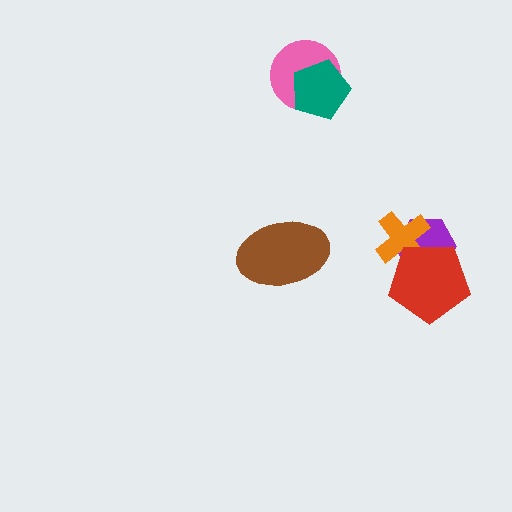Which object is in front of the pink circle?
The teal pentagon is in front of the pink circle.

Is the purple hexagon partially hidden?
Yes, it is partially covered by another shape.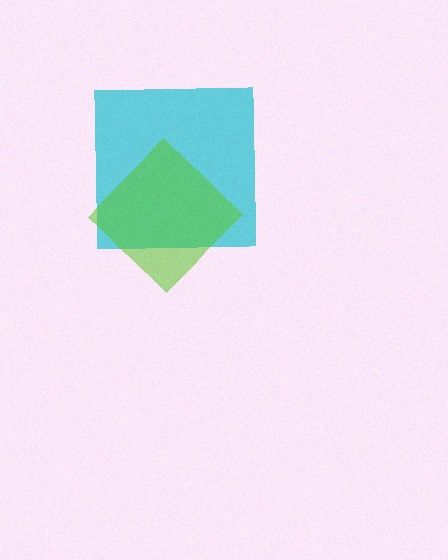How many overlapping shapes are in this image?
There are 2 overlapping shapes in the image.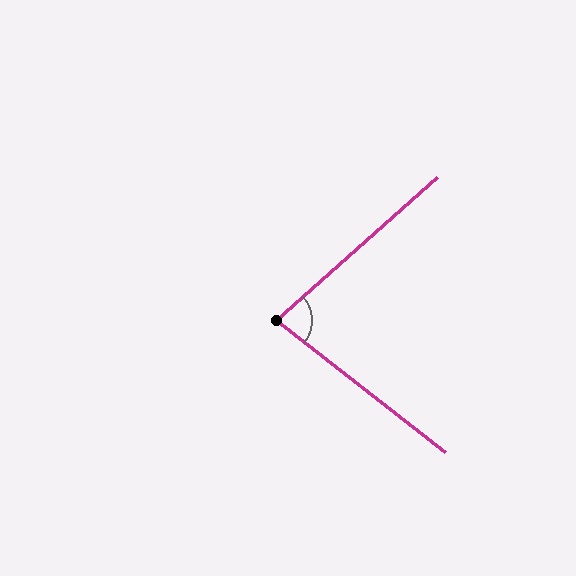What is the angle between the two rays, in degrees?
Approximately 79 degrees.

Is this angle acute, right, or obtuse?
It is acute.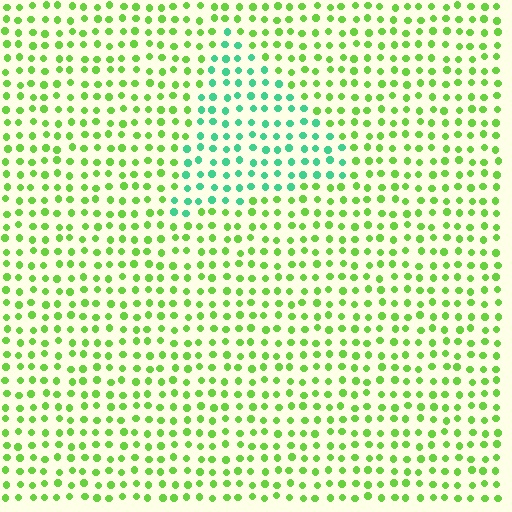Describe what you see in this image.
The image is filled with small lime elements in a uniform arrangement. A triangle-shaped region is visible where the elements are tinted to a slightly different hue, forming a subtle color boundary.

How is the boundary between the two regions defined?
The boundary is defined purely by a slight shift in hue (about 49 degrees). Spacing, size, and orientation are identical on both sides.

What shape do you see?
I see a triangle.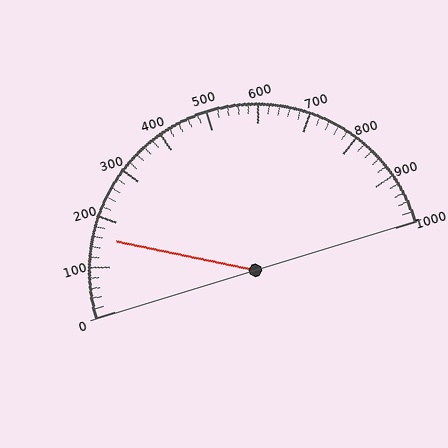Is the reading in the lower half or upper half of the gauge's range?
The reading is in the lower half of the range (0 to 1000).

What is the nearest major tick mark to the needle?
The nearest major tick mark is 200.